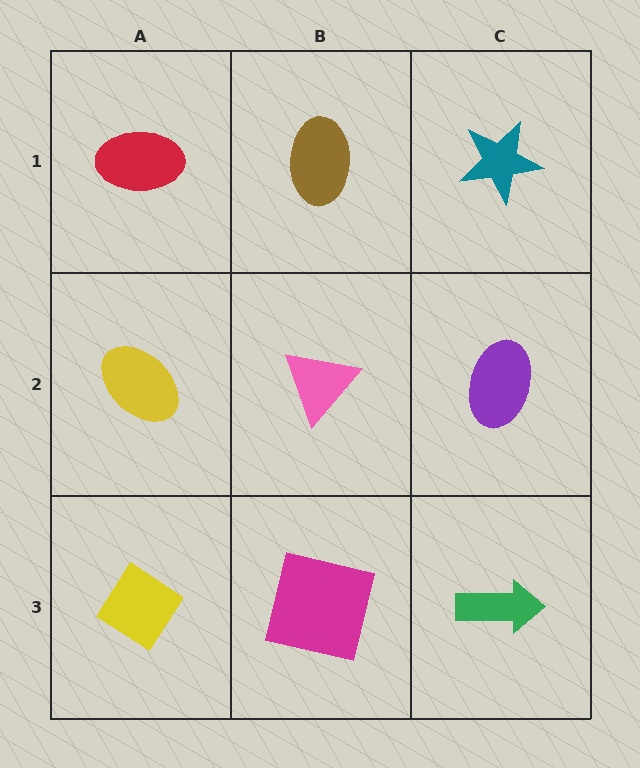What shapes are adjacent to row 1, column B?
A pink triangle (row 2, column B), a red ellipse (row 1, column A), a teal star (row 1, column C).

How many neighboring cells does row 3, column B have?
3.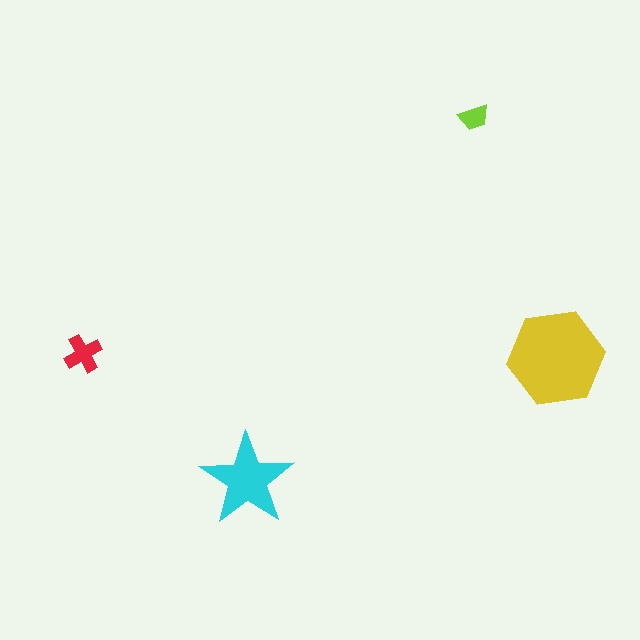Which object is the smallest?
The lime trapezoid.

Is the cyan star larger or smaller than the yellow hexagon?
Smaller.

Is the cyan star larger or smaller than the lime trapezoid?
Larger.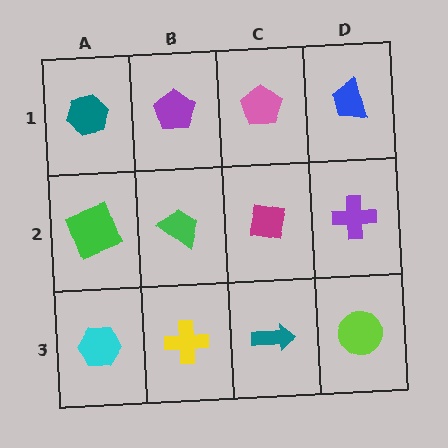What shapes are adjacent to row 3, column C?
A magenta square (row 2, column C), a yellow cross (row 3, column B), a lime circle (row 3, column D).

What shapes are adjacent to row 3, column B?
A green trapezoid (row 2, column B), a cyan hexagon (row 3, column A), a teal arrow (row 3, column C).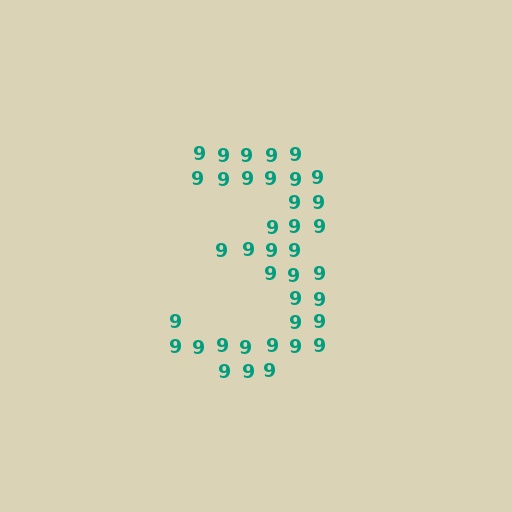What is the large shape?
The large shape is the digit 3.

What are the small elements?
The small elements are digit 9's.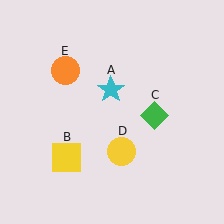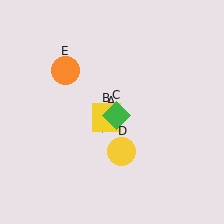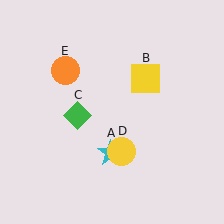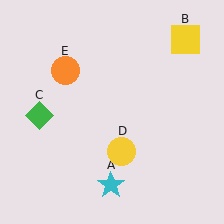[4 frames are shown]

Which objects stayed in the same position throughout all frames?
Yellow circle (object D) and orange circle (object E) remained stationary.